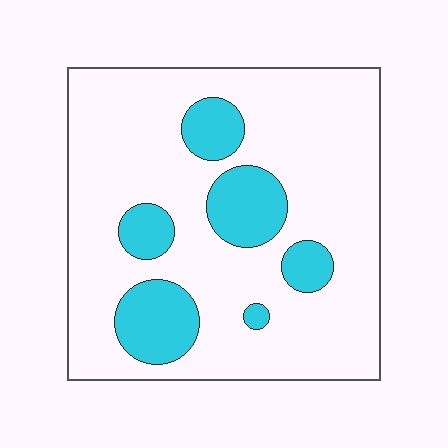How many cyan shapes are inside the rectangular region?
6.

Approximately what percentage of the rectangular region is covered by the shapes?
Approximately 20%.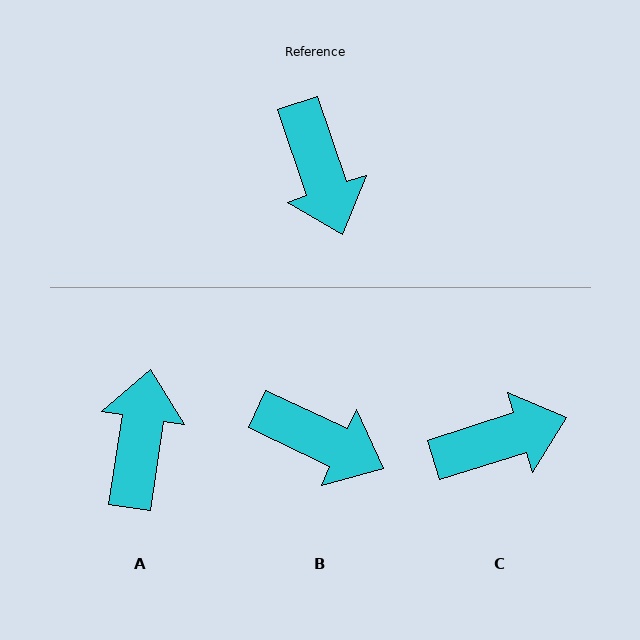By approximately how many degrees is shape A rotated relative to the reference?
Approximately 153 degrees counter-clockwise.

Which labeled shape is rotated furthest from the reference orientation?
A, about 153 degrees away.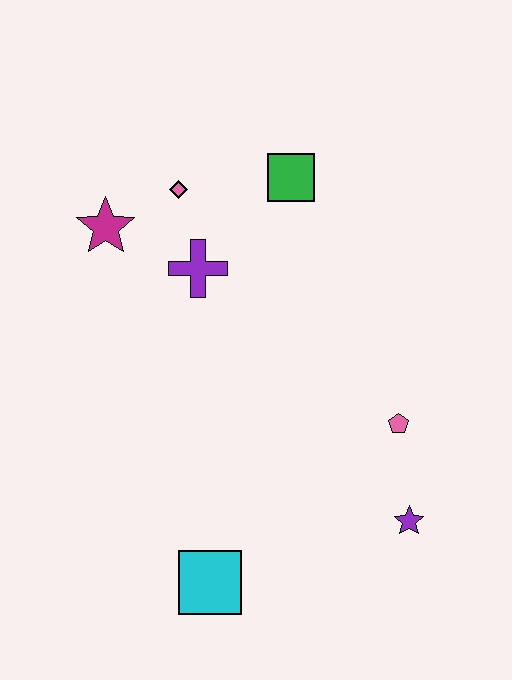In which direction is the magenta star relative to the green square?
The magenta star is to the left of the green square.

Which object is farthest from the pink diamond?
The purple star is farthest from the pink diamond.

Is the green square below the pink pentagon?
No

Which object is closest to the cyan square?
The purple star is closest to the cyan square.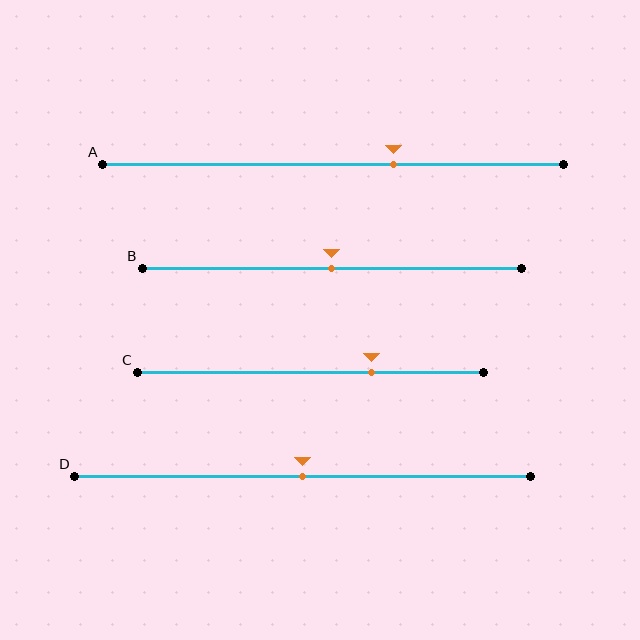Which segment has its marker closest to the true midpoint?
Segment B has its marker closest to the true midpoint.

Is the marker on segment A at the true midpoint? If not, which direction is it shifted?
No, the marker on segment A is shifted to the right by about 13% of the segment length.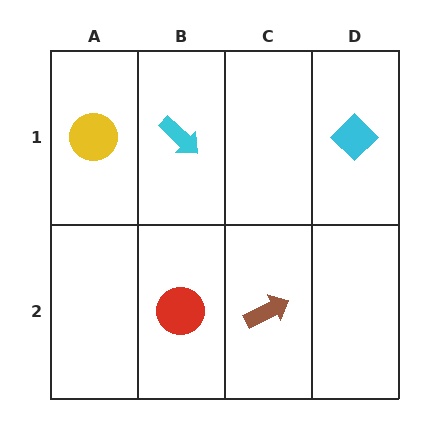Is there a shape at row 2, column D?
No, that cell is empty.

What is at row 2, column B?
A red circle.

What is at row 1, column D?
A cyan diamond.